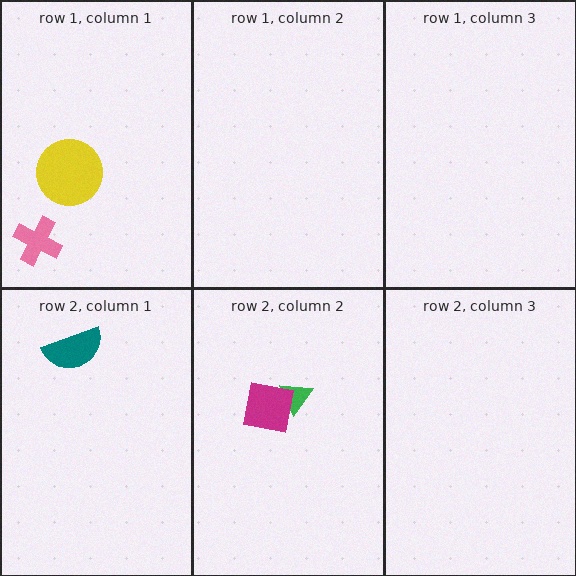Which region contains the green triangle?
The row 2, column 2 region.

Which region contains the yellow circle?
The row 1, column 1 region.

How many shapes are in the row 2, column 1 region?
1.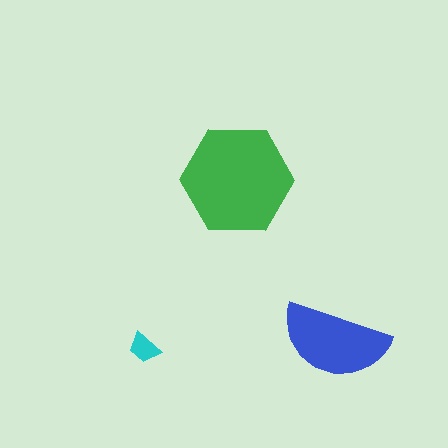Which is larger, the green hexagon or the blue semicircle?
The green hexagon.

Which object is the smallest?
The cyan trapezoid.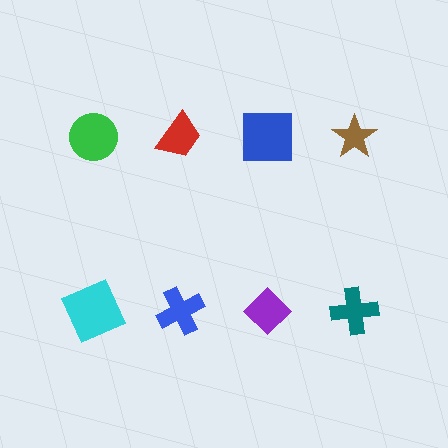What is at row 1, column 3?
A blue square.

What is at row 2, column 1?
A cyan square.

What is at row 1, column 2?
A red trapezoid.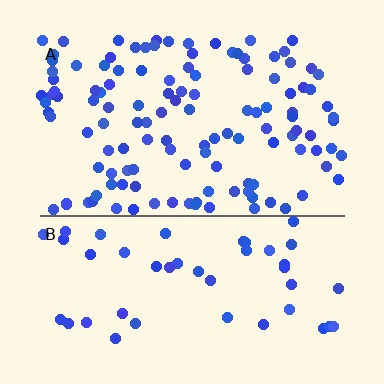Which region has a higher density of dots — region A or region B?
A (the top).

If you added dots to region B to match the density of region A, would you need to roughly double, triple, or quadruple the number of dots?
Approximately triple.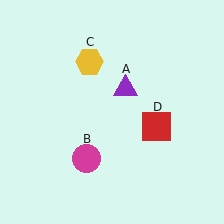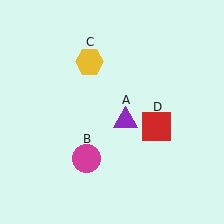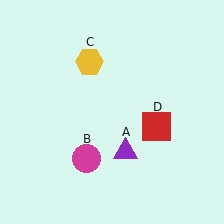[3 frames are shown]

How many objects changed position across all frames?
1 object changed position: purple triangle (object A).